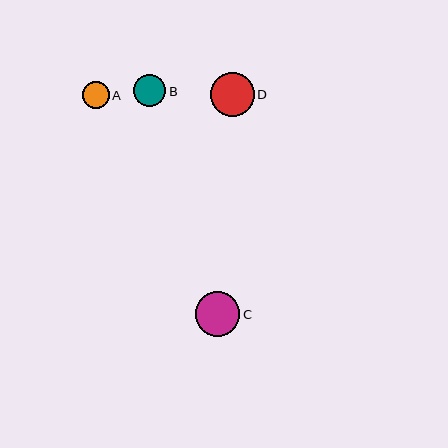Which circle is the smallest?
Circle A is the smallest with a size of approximately 27 pixels.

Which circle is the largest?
Circle C is the largest with a size of approximately 44 pixels.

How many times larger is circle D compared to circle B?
Circle D is approximately 1.4 times the size of circle B.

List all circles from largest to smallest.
From largest to smallest: C, D, B, A.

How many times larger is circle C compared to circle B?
Circle C is approximately 1.4 times the size of circle B.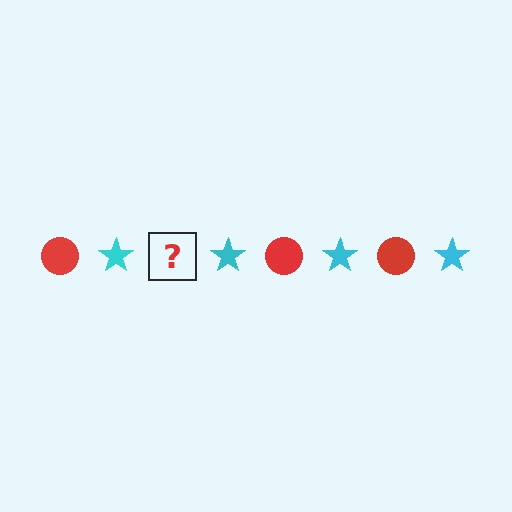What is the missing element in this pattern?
The missing element is a red circle.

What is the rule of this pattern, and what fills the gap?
The rule is that the pattern alternates between red circle and cyan star. The gap should be filled with a red circle.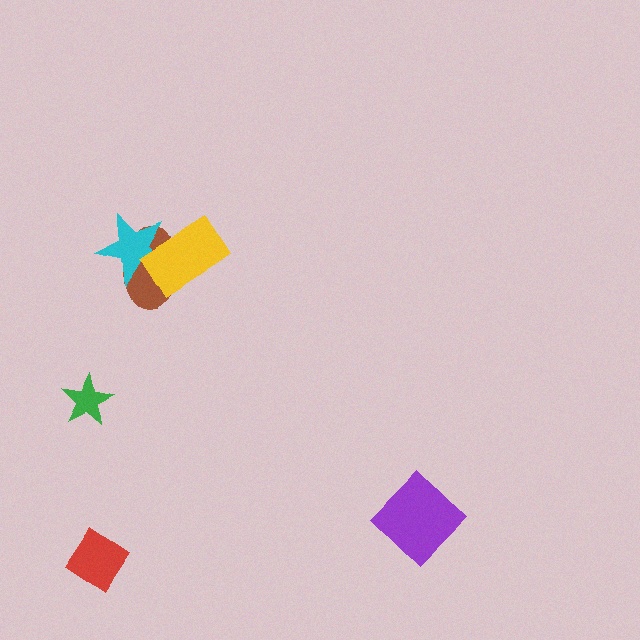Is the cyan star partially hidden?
Yes, it is partially covered by another shape.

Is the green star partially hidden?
No, no other shape covers it.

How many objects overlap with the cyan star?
2 objects overlap with the cyan star.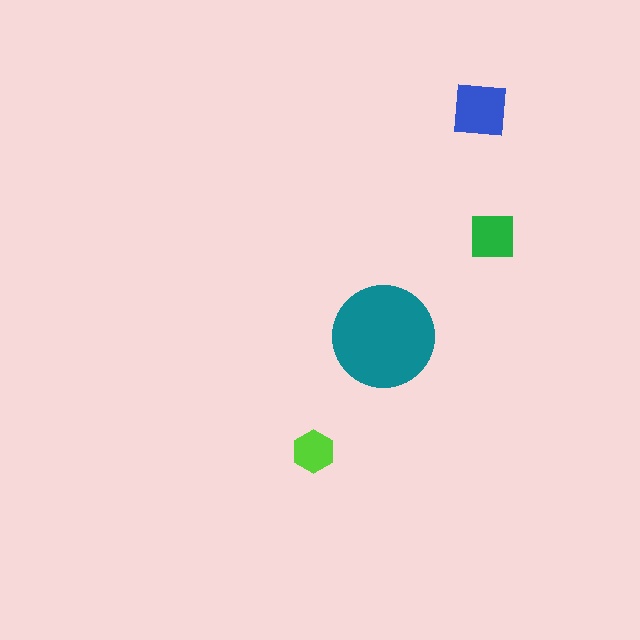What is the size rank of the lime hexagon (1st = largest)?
4th.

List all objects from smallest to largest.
The lime hexagon, the green square, the blue square, the teal circle.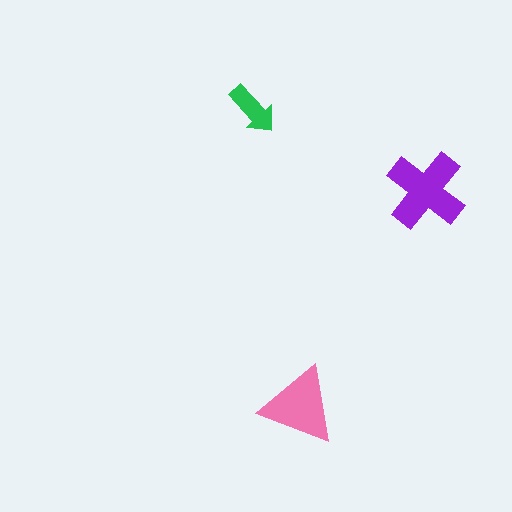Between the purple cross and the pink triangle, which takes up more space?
The purple cross.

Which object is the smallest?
The green arrow.